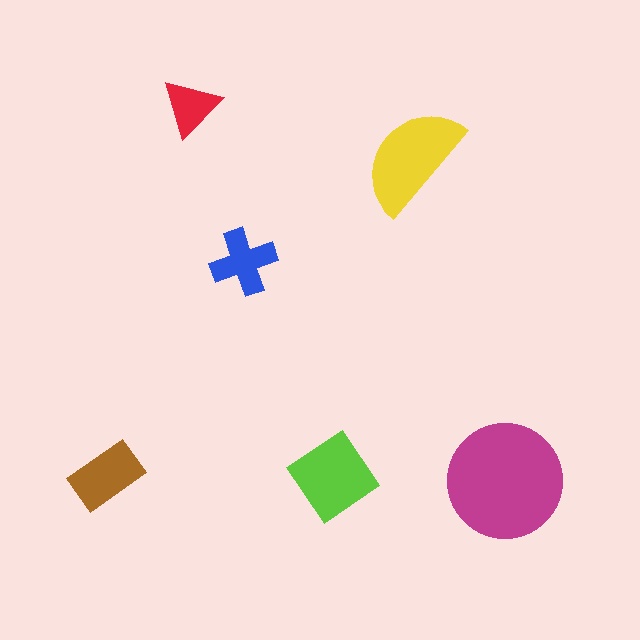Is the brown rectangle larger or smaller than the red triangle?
Larger.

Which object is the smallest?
The red triangle.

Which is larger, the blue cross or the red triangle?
The blue cross.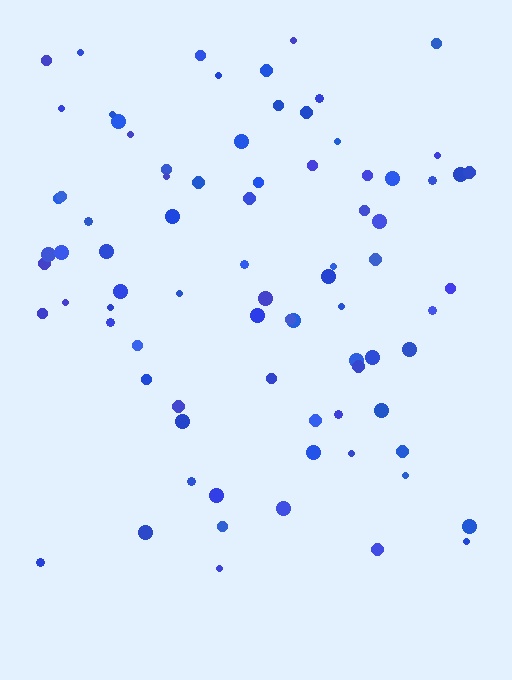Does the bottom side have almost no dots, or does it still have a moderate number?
Still a moderate number, just noticeably fewer than the top.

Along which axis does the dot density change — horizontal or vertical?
Vertical.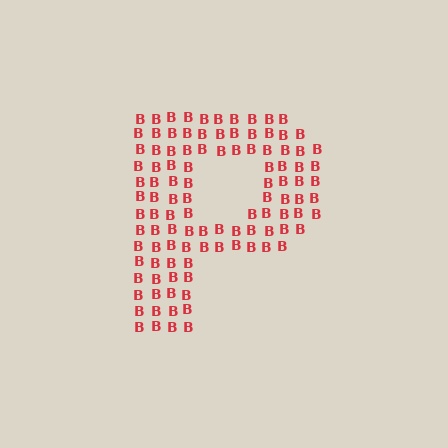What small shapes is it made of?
It is made of small letter B's.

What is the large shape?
The large shape is the letter P.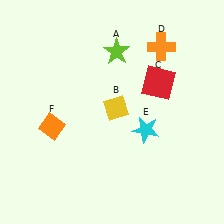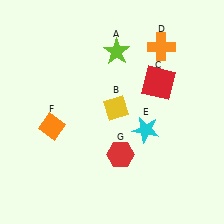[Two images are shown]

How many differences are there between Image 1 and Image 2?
There is 1 difference between the two images.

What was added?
A red hexagon (G) was added in Image 2.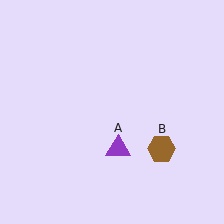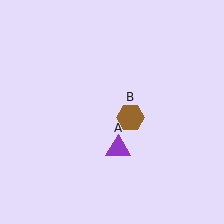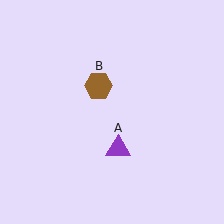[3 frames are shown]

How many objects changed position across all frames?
1 object changed position: brown hexagon (object B).